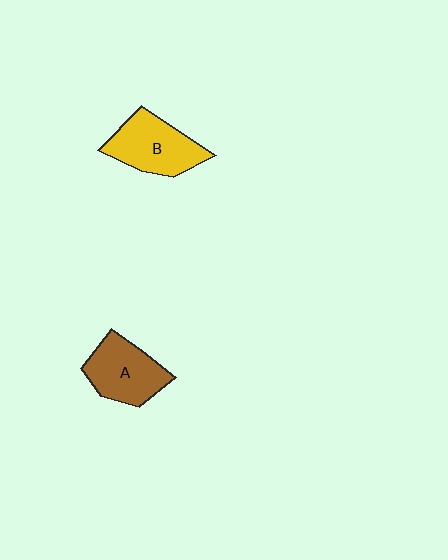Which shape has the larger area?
Shape B (yellow).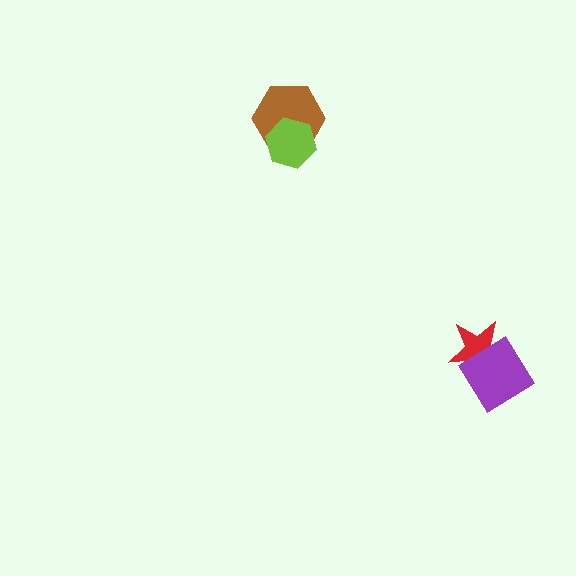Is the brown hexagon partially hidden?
Yes, it is partially covered by another shape.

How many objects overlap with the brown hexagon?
1 object overlaps with the brown hexagon.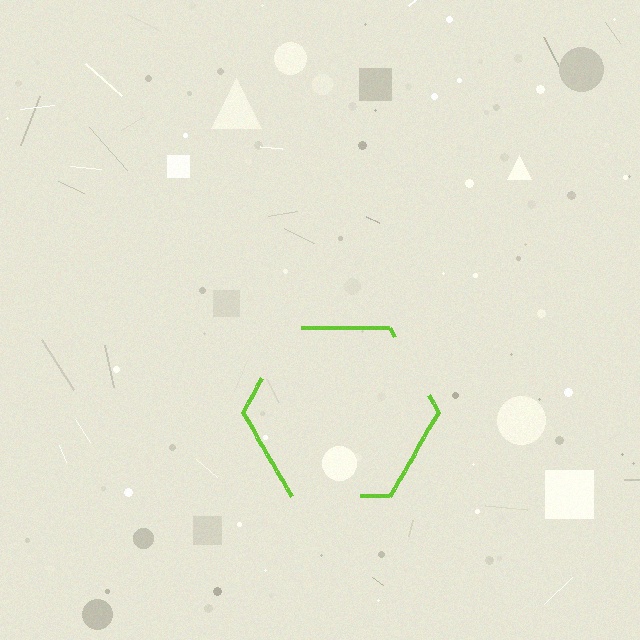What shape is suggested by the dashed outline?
The dashed outline suggests a hexagon.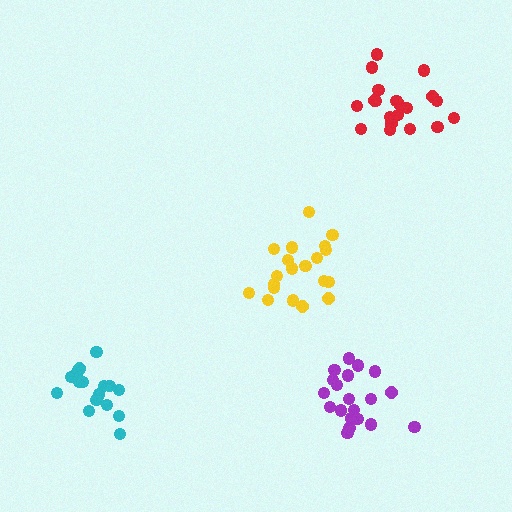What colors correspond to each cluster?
The clusters are colored: purple, cyan, red, yellow.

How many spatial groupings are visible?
There are 4 spatial groupings.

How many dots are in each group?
Group 1: 21 dots, Group 2: 18 dots, Group 3: 20 dots, Group 4: 20 dots (79 total).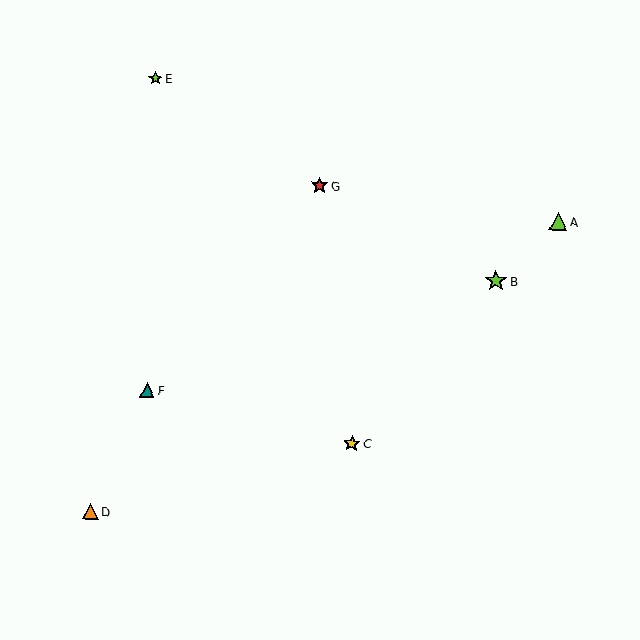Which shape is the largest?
The lime star (labeled B) is the largest.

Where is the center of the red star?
The center of the red star is at (320, 185).